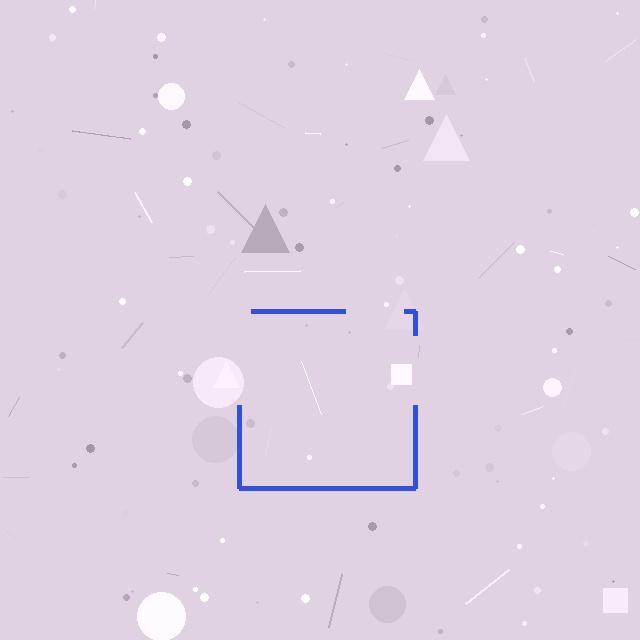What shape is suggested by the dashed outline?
The dashed outline suggests a square.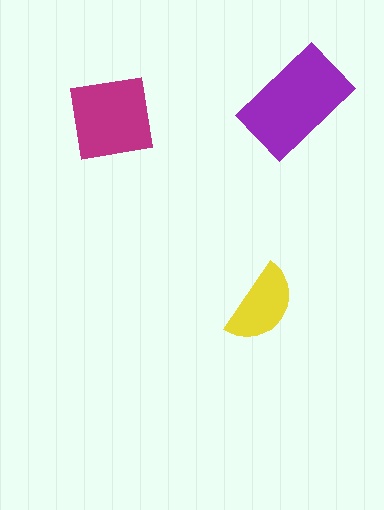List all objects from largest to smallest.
The purple rectangle, the magenta square, the yellow semicircle.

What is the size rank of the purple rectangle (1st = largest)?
1st.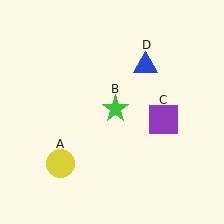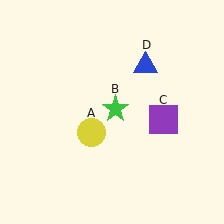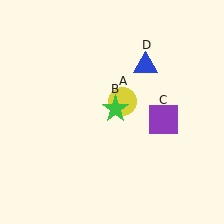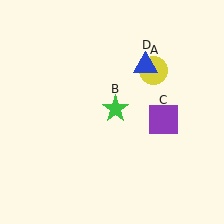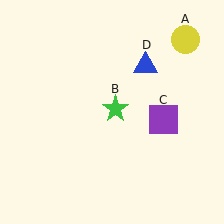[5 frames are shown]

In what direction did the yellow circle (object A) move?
The yellow circle (object A) moved up and to the right.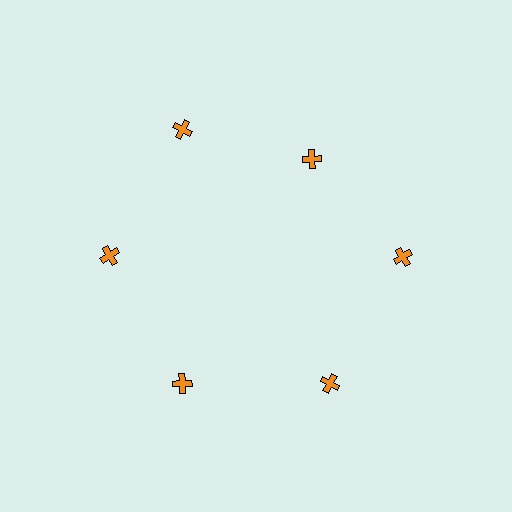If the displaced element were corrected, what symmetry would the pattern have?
It would have 6-fold rotational symmetry — the pattern would map onto itself every 60 degrees.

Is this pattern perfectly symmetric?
No. The 6 orange crosses are arranged in a ring, but one element near the 1 o'clock position is pulled inward toward the center, breaking the 6-fold rotational symmetry.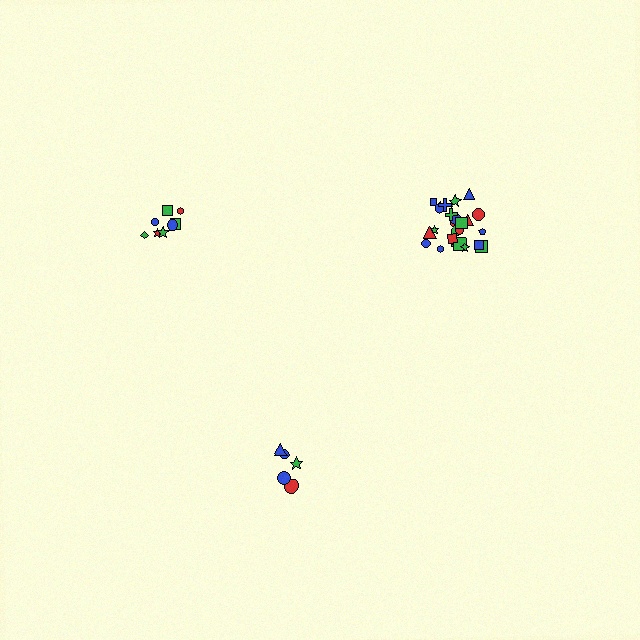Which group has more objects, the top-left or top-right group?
The top-right group.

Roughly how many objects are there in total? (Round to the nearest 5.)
Roughly 40 objects in total.